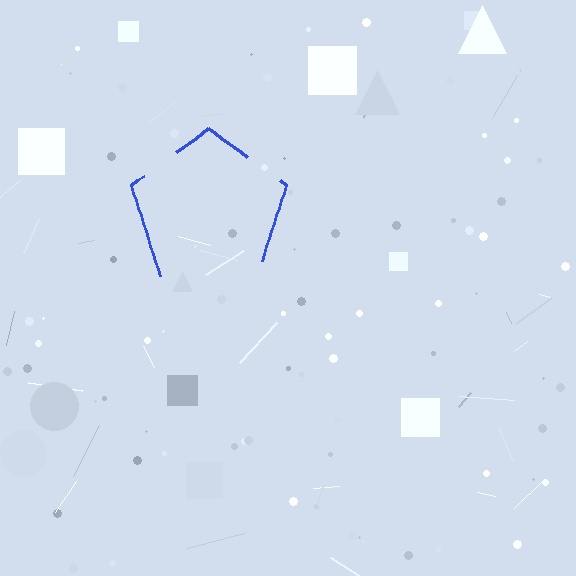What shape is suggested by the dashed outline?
The dashed outline suggests a pentagon.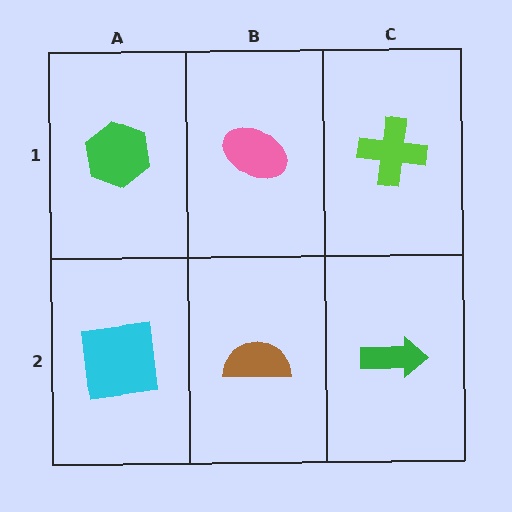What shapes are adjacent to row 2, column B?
A pink ellipse (row 1, column B), a cyan square (row 2, column A), a green arrow (row 2, column C).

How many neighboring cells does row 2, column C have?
2.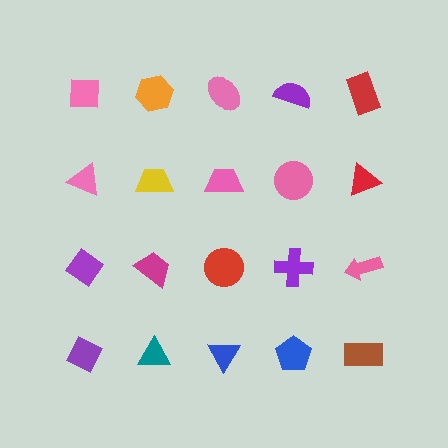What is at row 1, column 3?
A pink ellipse.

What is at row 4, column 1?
A purple diamond.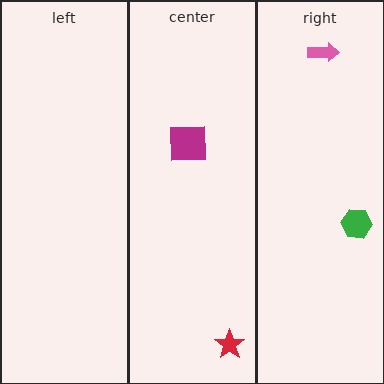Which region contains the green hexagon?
The right region.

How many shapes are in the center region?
2.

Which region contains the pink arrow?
The right region.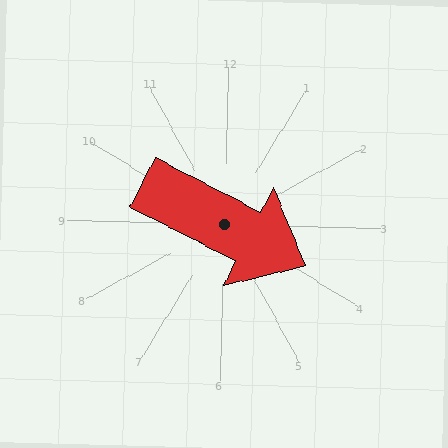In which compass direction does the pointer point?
Southeast.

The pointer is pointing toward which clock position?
Roughly 4 o'clock.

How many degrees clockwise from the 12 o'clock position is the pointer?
Approximately 116 degrees.